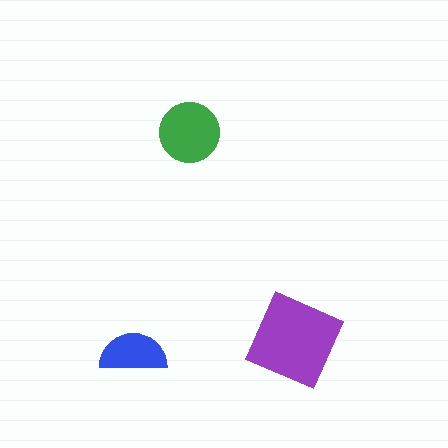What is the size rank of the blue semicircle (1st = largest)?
3rd.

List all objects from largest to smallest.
The purple diamond, the green circle, the blue semicircle.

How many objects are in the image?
There are 3 objects in the image.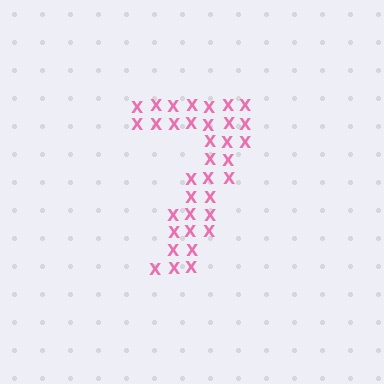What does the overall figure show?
The overall figure shows the digit 7.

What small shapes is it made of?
It is made of small letter X's.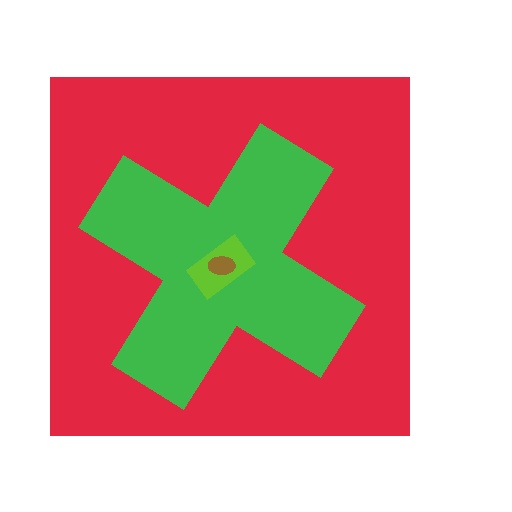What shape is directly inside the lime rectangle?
The brown ellipse.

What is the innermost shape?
The brown ellipse.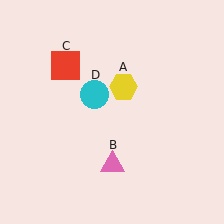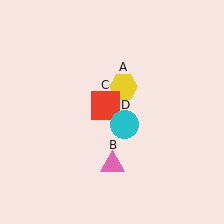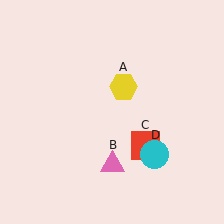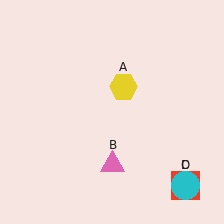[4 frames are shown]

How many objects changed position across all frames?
2 objects changed position: red square (object C), cyan circle (object D).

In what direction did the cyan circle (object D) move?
The cyan circle (object D) moved down and to the right.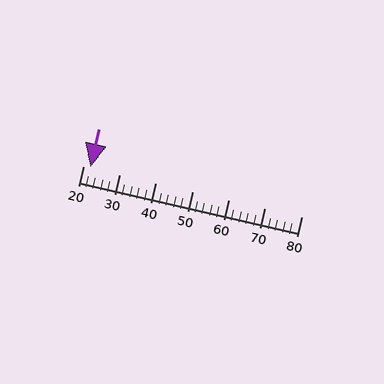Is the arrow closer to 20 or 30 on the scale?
The arrow is closer to 20.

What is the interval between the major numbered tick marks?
The major tick marks are spaced 10 units apart.